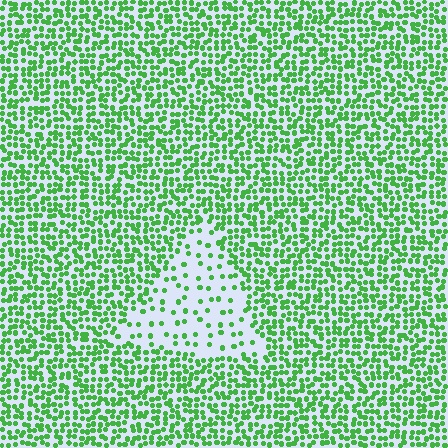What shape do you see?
I see a triangle.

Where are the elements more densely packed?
The elements are more densely packed outside the triangle boundary.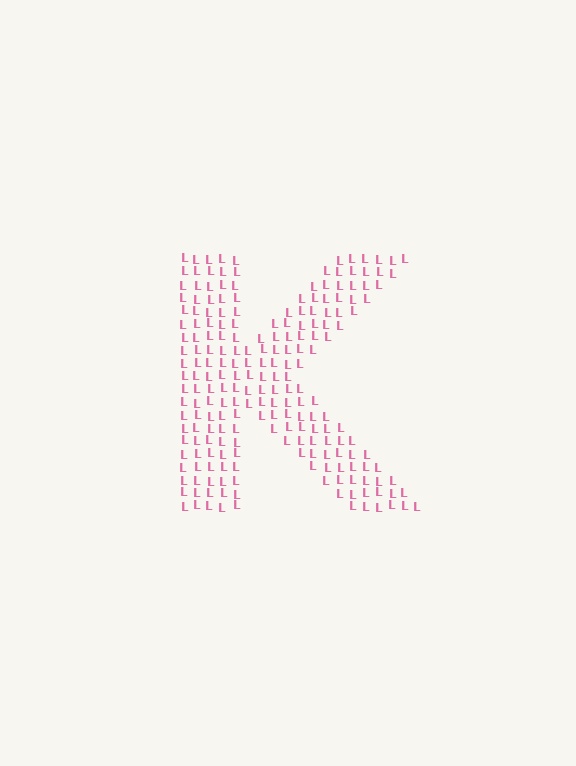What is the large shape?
The large shape is the letter K.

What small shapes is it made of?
It is made of small letter L's.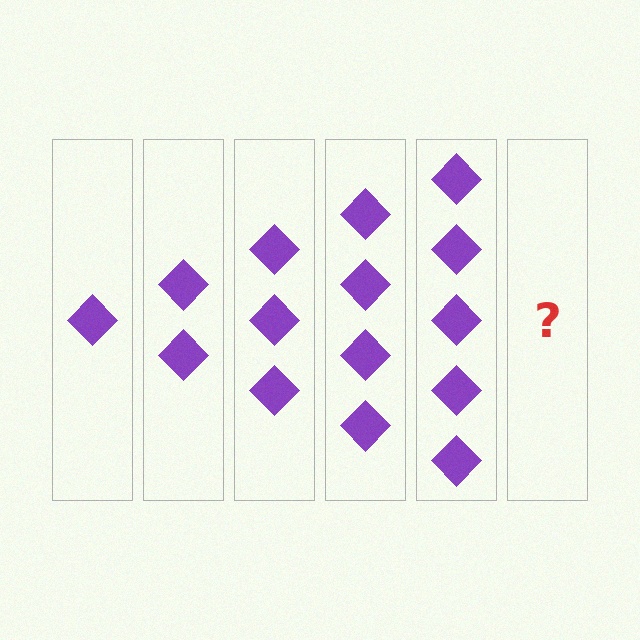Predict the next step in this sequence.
The next step is 6 diamonds.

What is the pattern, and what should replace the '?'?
The pattern is that each step adds one more diamond. The '?' should be 6 diamonds.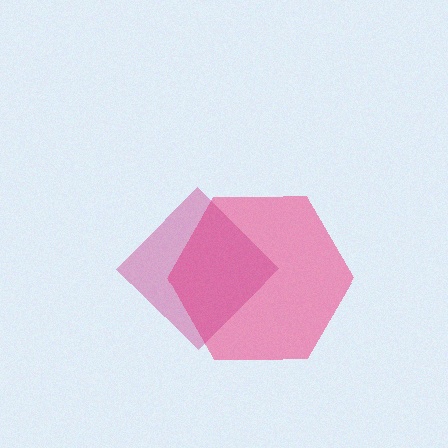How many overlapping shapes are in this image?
There are 2 overlapping shapes in the image.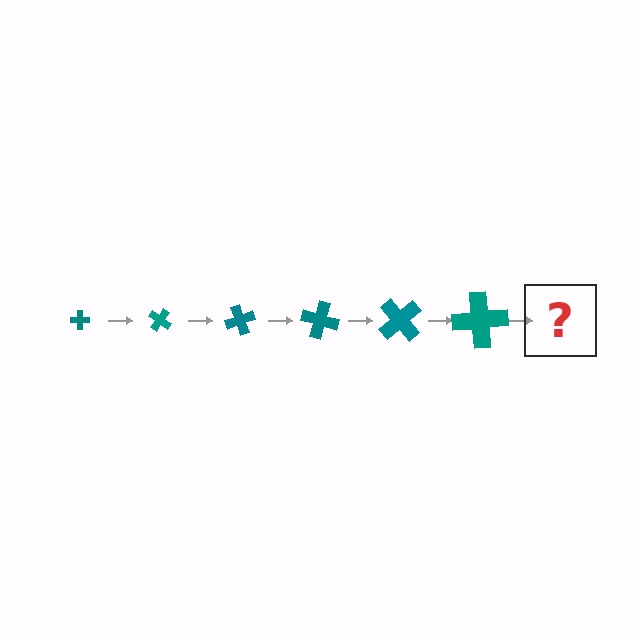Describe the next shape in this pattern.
It should be a cross, larger than the previous one and rotated 210 degrees from the start.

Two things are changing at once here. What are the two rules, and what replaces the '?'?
The two rules are that the cross grows larger each step and it rotates 35 degrees each step. The '?' should be a cross, larger than the previous one and rotated 210 degrees from the start.